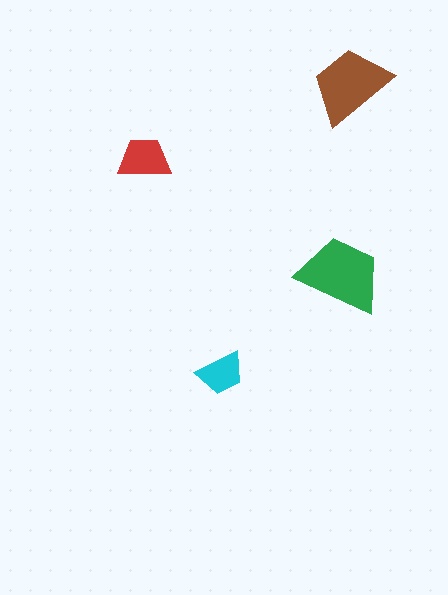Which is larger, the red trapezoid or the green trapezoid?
The green one.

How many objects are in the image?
There are 4 objects in the image.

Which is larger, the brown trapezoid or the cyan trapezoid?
The brown one.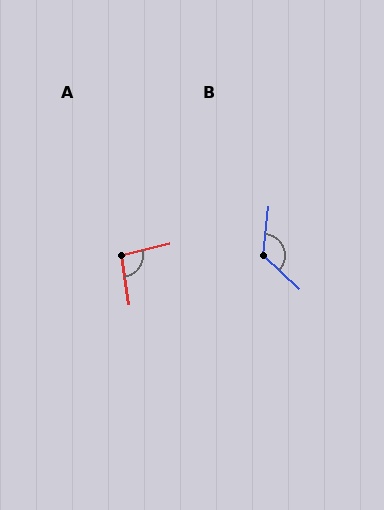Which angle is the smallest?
A, at approximately 95 degrees.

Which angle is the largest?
B, at approximately 127 degrees.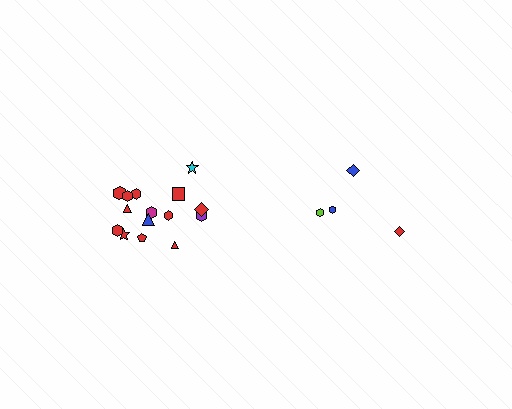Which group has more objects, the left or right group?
The left group.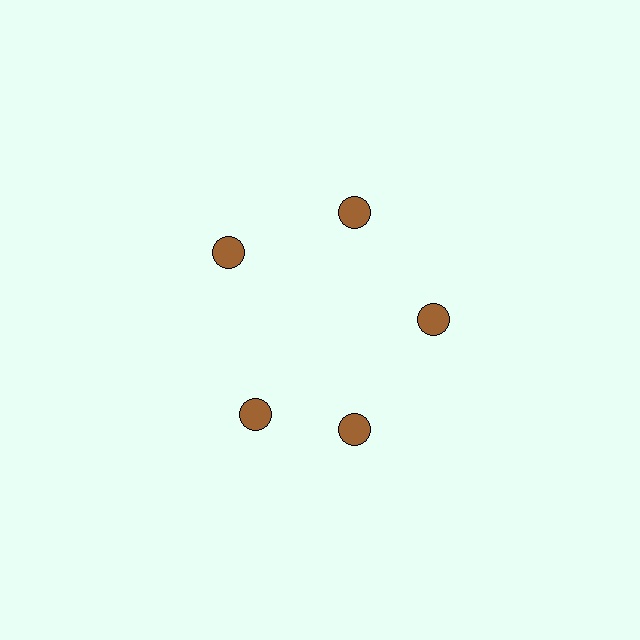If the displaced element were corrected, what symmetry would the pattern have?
It would have 5-fold rotational symmetry — the pattern would map onto itself every 72 degrees.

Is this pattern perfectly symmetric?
No. The 5 brown circles are arranged in a ring, but one element near the 8 o'clock position is rotated out of alignment along the ring, breaking the 5-fold rotational symmetry.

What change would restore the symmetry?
The symmetry would be restored by rotating it back into even spacing with its neighbors so that all 5 circles sit at equal angles and equal distance from the center.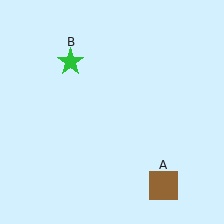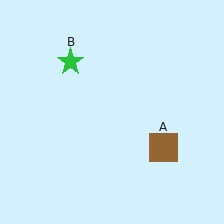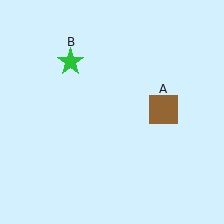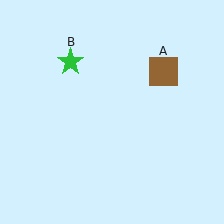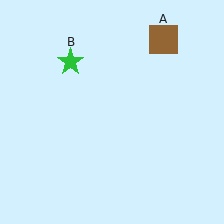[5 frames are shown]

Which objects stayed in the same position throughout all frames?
Green star (object B) remained stationary.